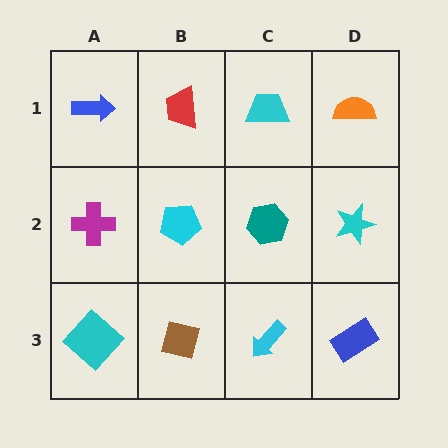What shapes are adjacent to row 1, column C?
A teal hexagon (row 2, column C), a red trapezoid (row 1, column B), an orange semicircle (row 1, column D).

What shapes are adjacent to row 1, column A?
A magenta cross (row 2, column A), a red trapezoid (row 1, column B).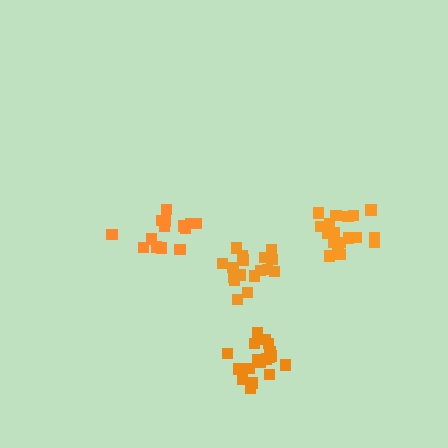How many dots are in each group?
Group 1: 18 dots, Group 2: 18 dots, Group 3: 17 dots, Group 4: 14 dots (67 total).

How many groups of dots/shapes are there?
There are 4 groups.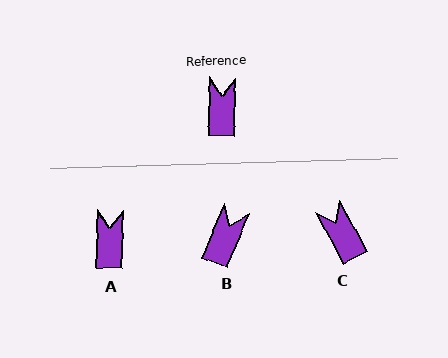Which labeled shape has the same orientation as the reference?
A.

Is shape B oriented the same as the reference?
No, it is off by about 21 degrees.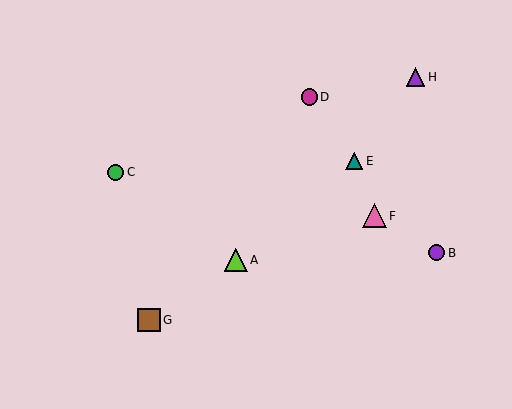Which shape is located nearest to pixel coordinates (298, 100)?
The magenta circle (labeled D) at (309, 97) is nearest to that location.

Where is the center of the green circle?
The center of the green circle is at (116, 172).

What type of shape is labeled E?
Shape E is a teal triangle.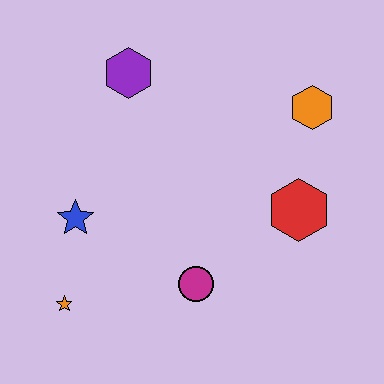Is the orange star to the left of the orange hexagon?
Yes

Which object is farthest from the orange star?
The orange hexagon is farthest from the orange star.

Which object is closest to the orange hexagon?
The red hexagon is closest to the orange hexagon.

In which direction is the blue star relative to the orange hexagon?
The blue star is to the left of the orange hexagon.